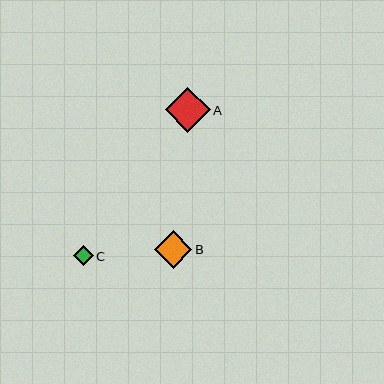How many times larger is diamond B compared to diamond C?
Diamond B is approximately 1.9 times the size of diamond C.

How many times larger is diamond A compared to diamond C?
Diamond A is approximately 2.3 times the size of diamond C.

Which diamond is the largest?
Diamond A is the largest with a size of approximately 45 pixels.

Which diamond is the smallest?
Diamond C is the smallest with a size of approximately 20 pixels.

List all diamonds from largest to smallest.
From largest to smallest: A, B, C.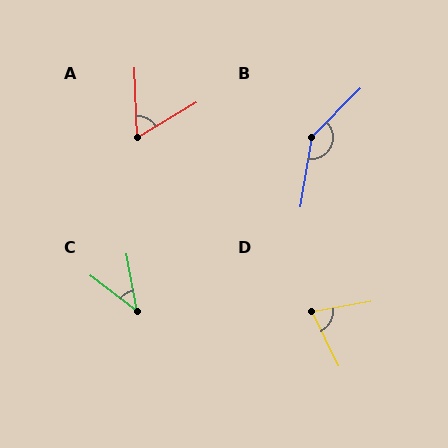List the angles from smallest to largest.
C (43°), A (61°), D (74°), B (145°).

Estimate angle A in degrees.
Approximately 61 degrees.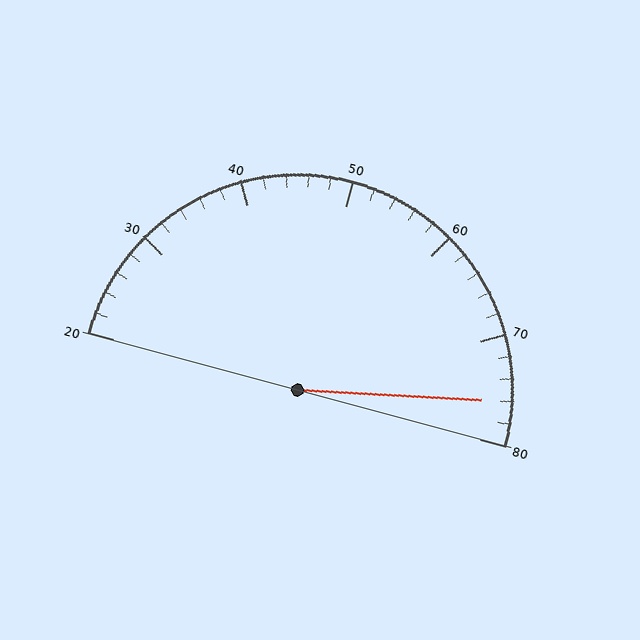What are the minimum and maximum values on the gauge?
The gauge ranges from 20 to 80.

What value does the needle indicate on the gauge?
The needle indicates approximately 76.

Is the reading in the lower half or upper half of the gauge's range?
The reading is in the upper half of the range (20 to 80).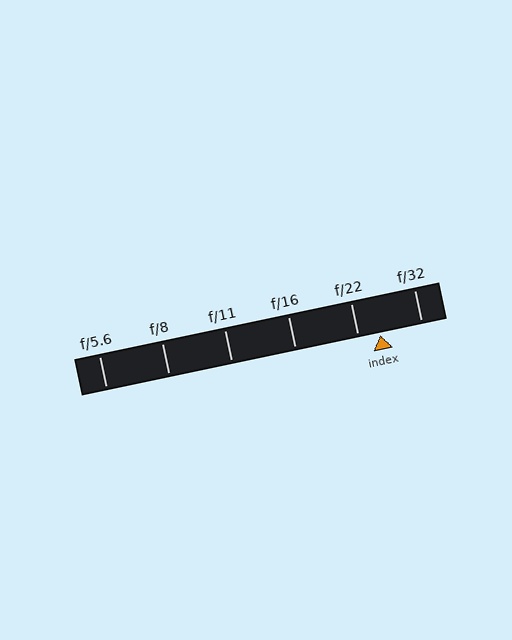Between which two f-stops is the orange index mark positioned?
The index mark is between f/22 and f/32.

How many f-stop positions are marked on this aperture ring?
There are 6 f-stop positions marked.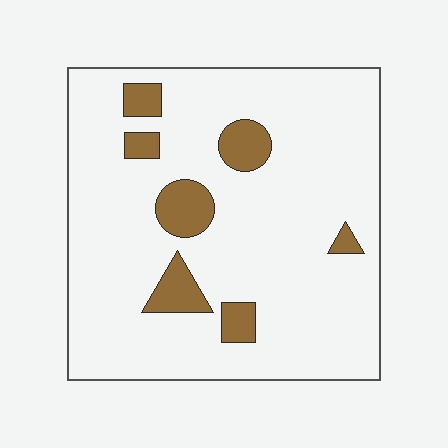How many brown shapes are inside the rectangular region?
7.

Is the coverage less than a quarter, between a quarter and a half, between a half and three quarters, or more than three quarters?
Less than a quarter.